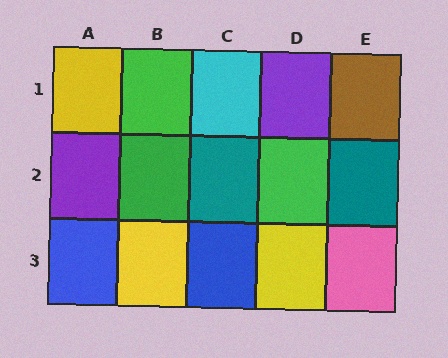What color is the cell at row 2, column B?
Green.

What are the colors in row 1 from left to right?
Yellow, green, cyan, purple, brown.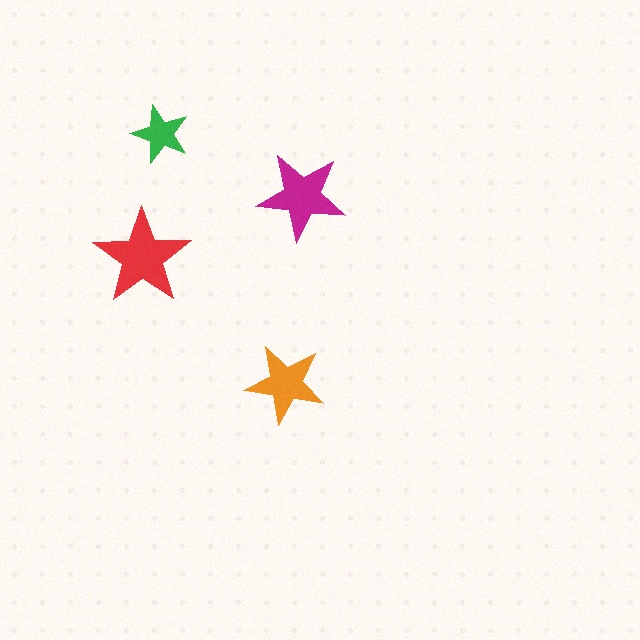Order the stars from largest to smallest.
the red one, the magenta one, the orange one, the green one.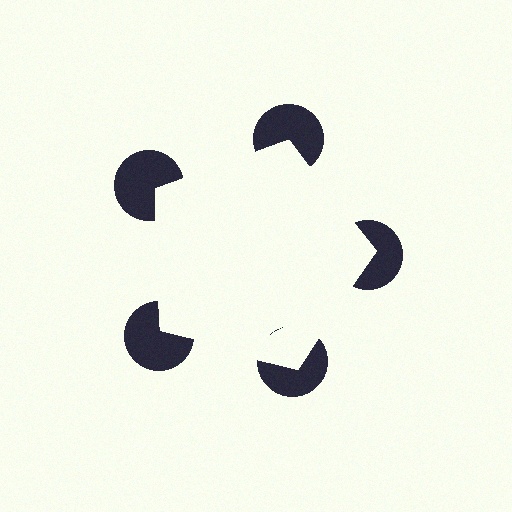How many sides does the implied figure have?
5 sides.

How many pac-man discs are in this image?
There are 5 — one at each vertex of the illusory pentagon.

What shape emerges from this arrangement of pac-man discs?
An illusory pentagon — its edges are inferred from the aligned wedge cuts in the pac-man discs, not physically drawn.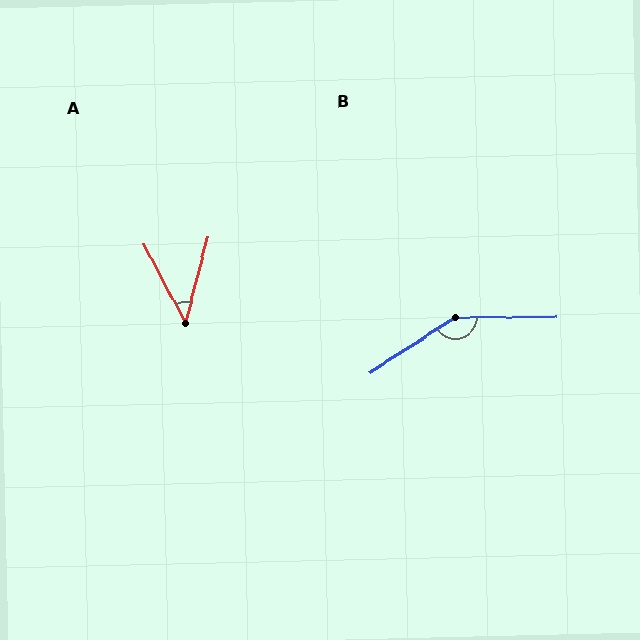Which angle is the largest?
B, at approximately 147 degrees.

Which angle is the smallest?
A, at approximately 42 degrees.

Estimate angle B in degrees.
Approximately 147 degrees.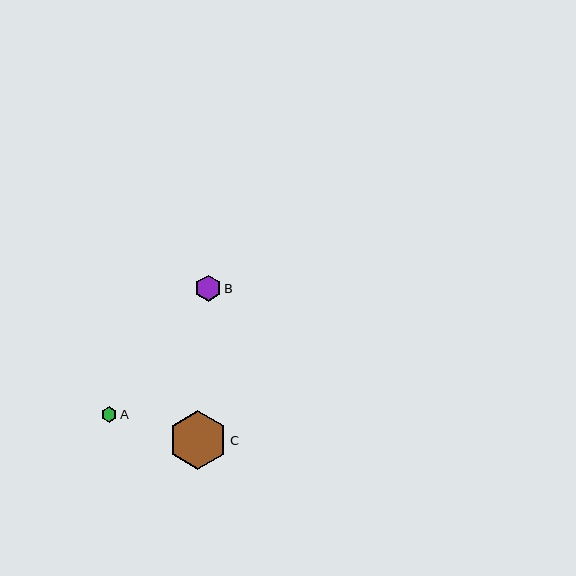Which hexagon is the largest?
Hexagon C is the largest with a size of approximately 59 pixels.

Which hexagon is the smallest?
Hexagon A is the smallest with a size of approximately 16 pixels.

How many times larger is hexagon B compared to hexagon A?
Hexagon B is approximately 1.6 times the size of hexagon A.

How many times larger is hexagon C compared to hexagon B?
Hexagon C is approximately 2.2 times the size of hexagon B.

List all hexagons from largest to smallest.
From largest to smallest: C, B, A.